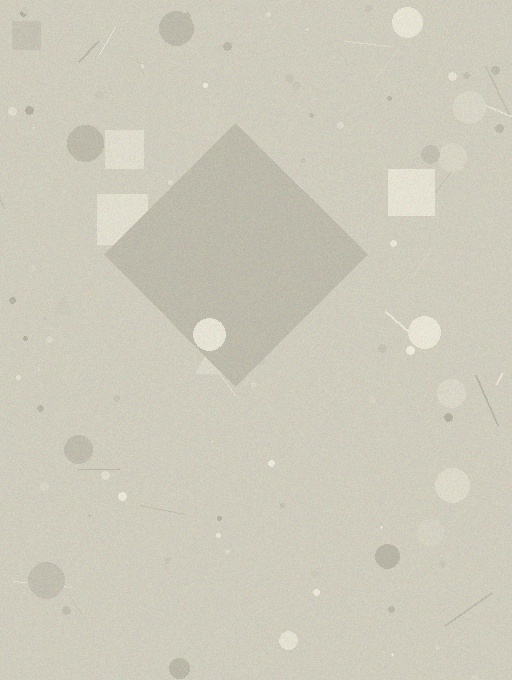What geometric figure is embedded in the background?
A diamond is embedded in the background.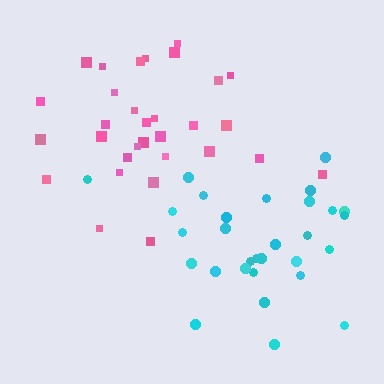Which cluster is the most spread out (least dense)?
Pink.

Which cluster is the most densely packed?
Cyan.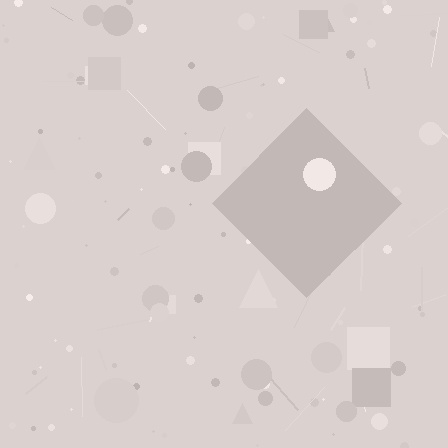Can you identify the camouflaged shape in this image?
The camouflaged shape is a diamond.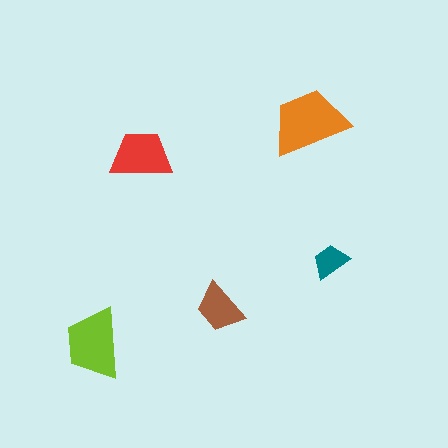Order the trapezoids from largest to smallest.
the orange one, the lime one, the red one, the brown one, the teal one.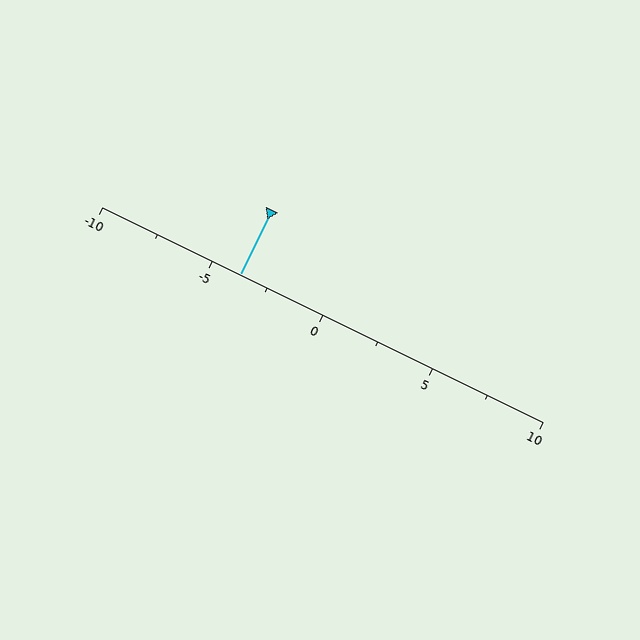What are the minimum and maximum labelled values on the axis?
The axis runs from -10 to 10.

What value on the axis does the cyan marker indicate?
The marker indicates approximately -3.8.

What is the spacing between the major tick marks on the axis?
The major ticks are spaced 5 apart.